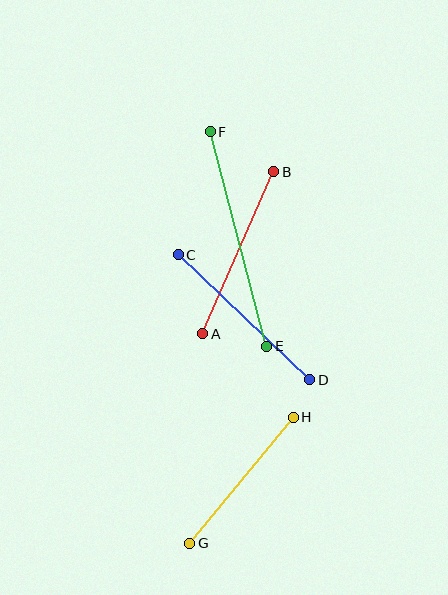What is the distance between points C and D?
The distance is approximately 182 pixels.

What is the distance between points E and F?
The distance is approximately 222 pixels.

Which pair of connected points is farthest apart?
Points E and F are farthest apart.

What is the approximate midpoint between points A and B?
The midpoint is at approximately (238, 253) pixels.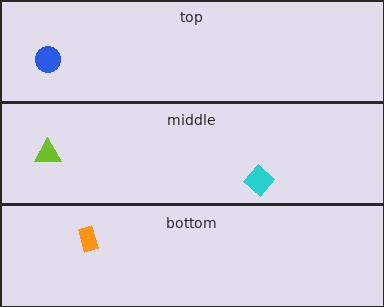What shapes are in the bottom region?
The orange rectangle.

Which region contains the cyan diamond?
The middle region.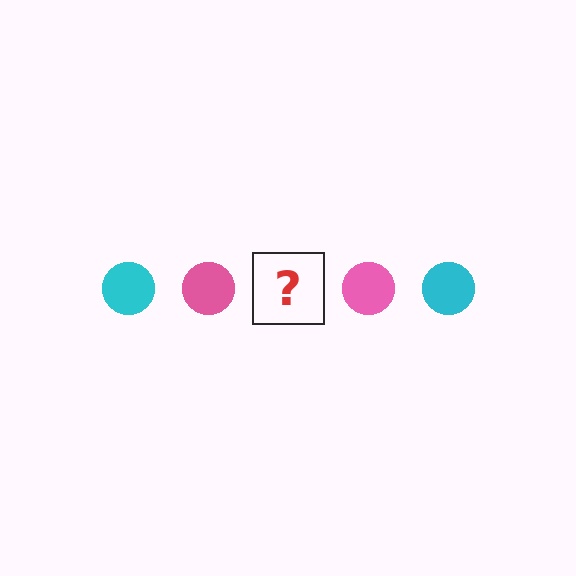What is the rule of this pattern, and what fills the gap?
The rule is that the pattern cycles through cyan, pink circles. The gap should be filled with a cyan circle.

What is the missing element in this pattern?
The missing element is a cyan circle.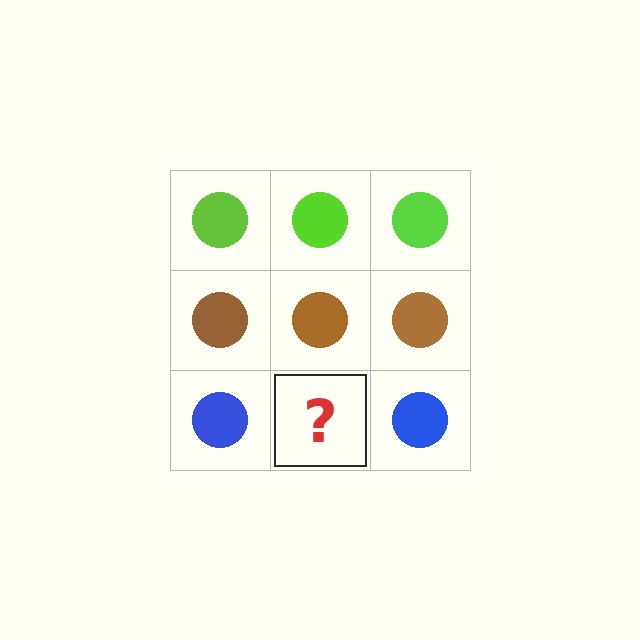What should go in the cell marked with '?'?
The missing cell should contain a blue circle.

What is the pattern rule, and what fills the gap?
The rule is that each row has a consistent color. The gap should be filled with a blue circle.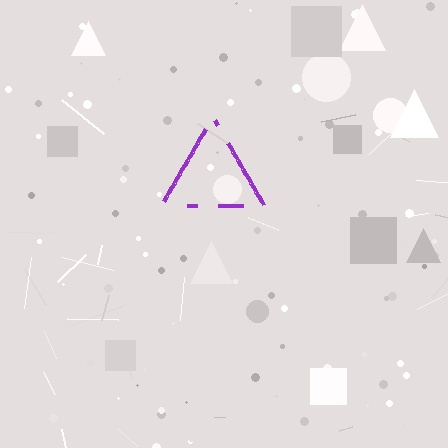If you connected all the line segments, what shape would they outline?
They would outline a triangle.